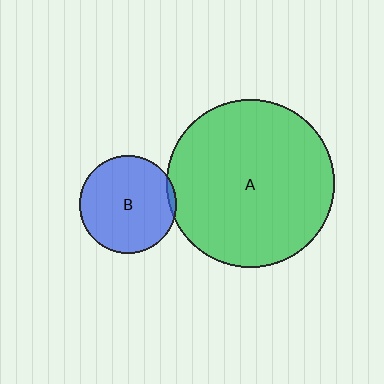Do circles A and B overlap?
Yes.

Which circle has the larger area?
Circle A (green).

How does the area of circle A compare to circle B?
Approximately 3.0 times.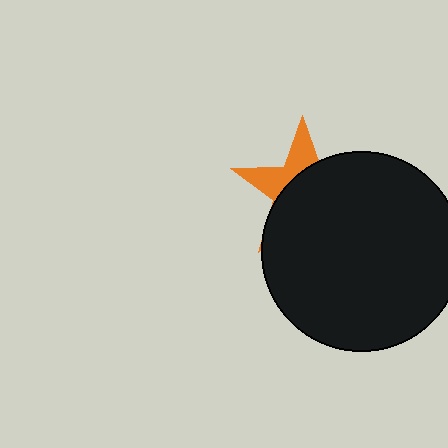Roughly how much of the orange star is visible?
A small part of it is visible (roughly 32%).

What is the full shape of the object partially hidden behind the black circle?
The partially hidden object is an orange star.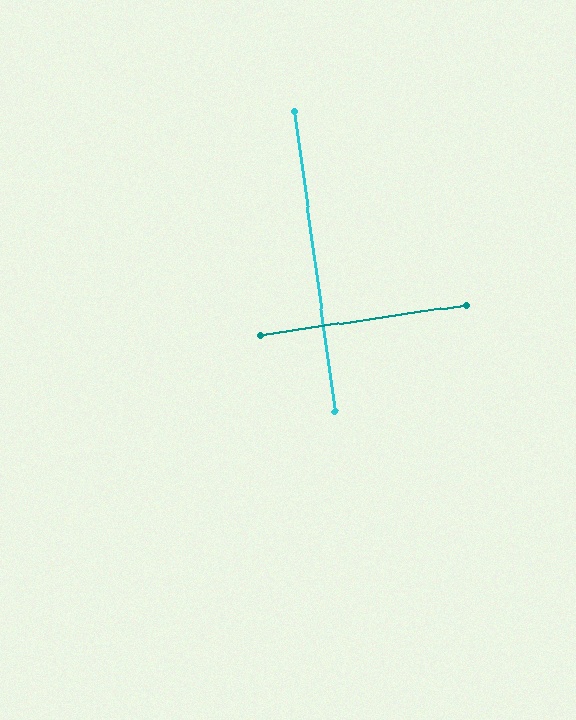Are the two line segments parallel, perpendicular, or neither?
Perpendicular — they meet at approximately 90°.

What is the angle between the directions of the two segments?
Approximately 90 degrees.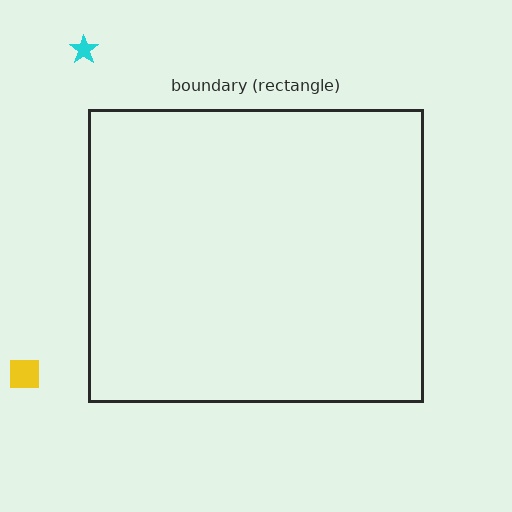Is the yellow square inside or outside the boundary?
Outside.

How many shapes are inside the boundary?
0 inside, 2 outside.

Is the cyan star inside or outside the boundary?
Outside.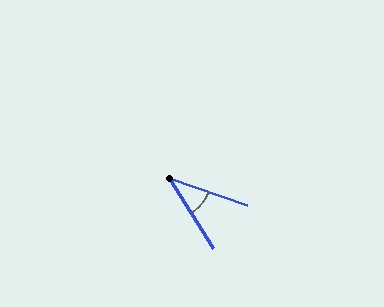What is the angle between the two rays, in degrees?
Approximately 39 degrees.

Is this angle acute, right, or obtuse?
It is acute.